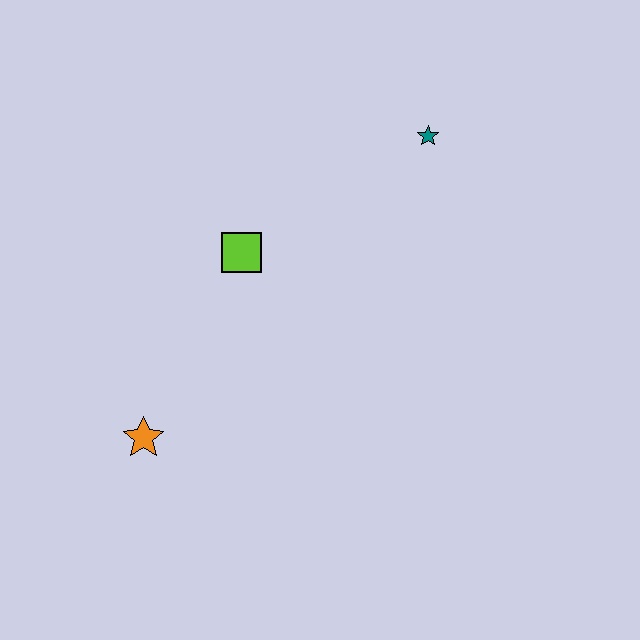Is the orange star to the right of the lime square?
No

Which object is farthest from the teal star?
The orange star is farthest from the teal star.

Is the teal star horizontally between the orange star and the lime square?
No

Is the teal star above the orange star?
Yes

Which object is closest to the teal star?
The lime square is closest to the teal star.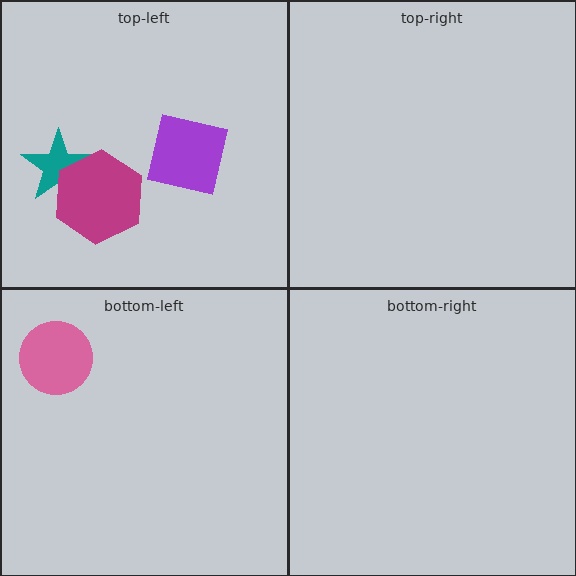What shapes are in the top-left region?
The purple square, the teal star, the magenta hexagon.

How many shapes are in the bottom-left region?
1.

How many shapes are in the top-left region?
3.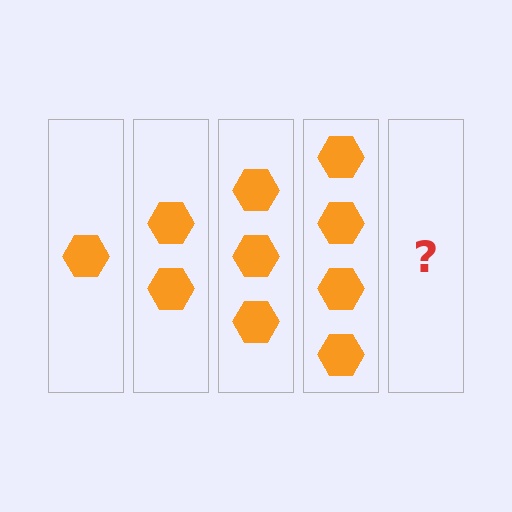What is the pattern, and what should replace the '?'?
The pattern is that each step adds one more hexagon. The '?' should be 5 hexagons.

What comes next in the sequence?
The next element should be 5 hexagons.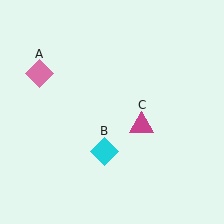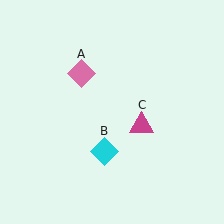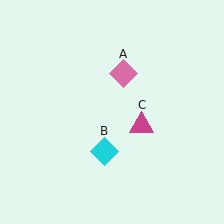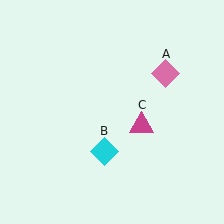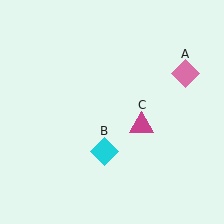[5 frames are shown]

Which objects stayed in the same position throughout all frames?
Cyan diamond (object B) and magenta triangle (object C) remained stationary.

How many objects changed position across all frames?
1 object changed position: pink diamond (object A).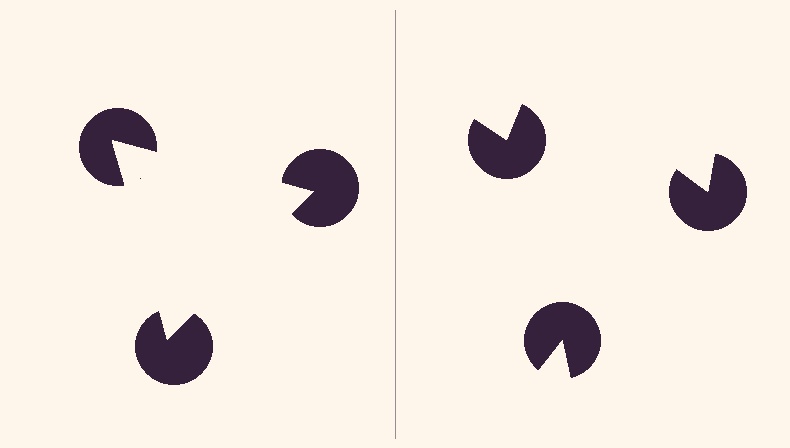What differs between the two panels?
The pac-man discs are positioned identically on both sides; only the wedge orientations differ. On the left they align to a triangle; on the right they are misaligned.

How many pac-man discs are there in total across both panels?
6 — 3 on each side.